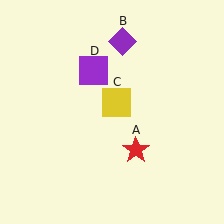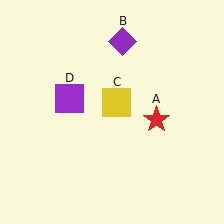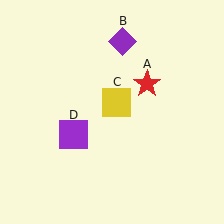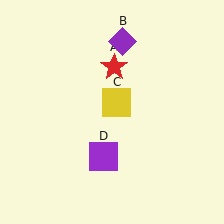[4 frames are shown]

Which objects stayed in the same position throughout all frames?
Purple diamond (object B) and yellow square (object C) remained stationary.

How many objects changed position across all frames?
2 objects changed position: red star (object A), purple square (object D).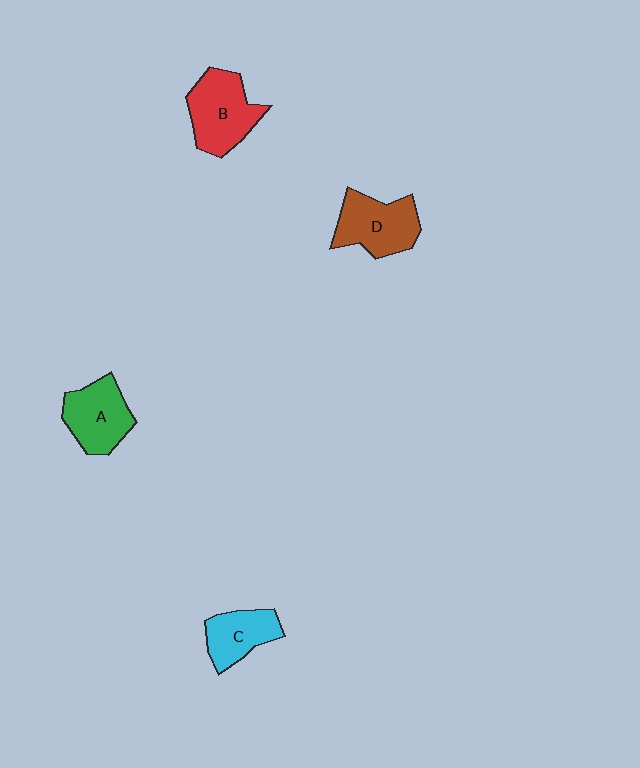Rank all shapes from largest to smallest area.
From largest to smallest: B (red), D (brown), A (green), C (cyan).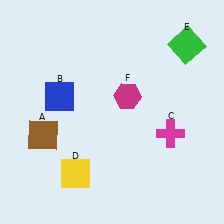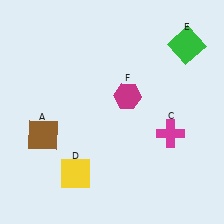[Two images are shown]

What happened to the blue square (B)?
The blue square (B) was removed in Image 2. It was in the top-left area of Image 1.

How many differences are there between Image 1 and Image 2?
There is 1 difference between the two images.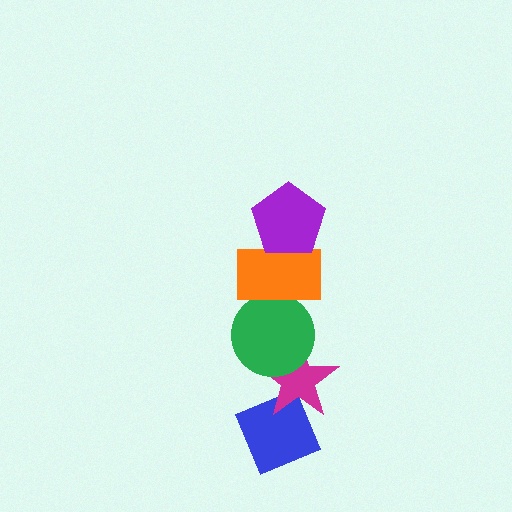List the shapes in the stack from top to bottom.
From top to bottom: the purple pentagon, the orange rectangle, the green circle, the magenta star, the blue diamond.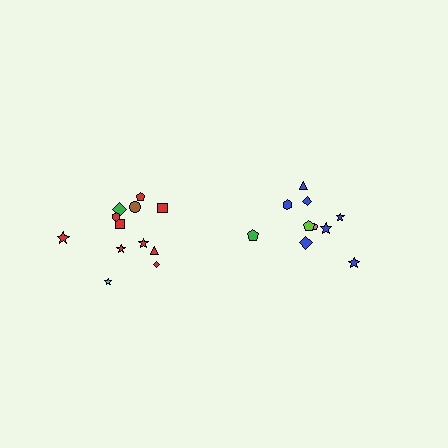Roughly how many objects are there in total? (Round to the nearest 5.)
Roughly 20 objects in total.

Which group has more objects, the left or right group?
The left group.